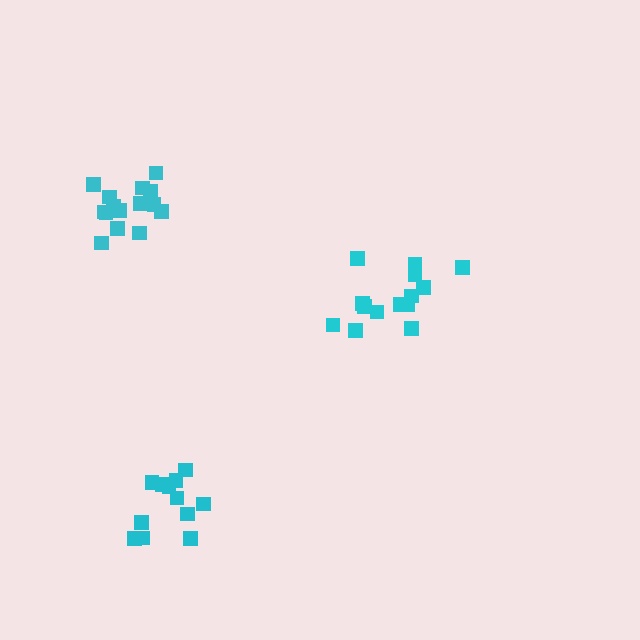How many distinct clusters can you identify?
There are 3 distinct clusters.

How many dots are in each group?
Group 1: 14 dots, Group 2: 12 dots, Group 3: 16 dots (42 total).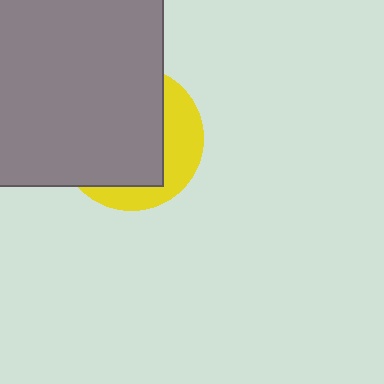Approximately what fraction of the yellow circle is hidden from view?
Roughly 68% of the yellow circle is hidden behind the gray rectangle.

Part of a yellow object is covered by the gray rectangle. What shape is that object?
It is a circle.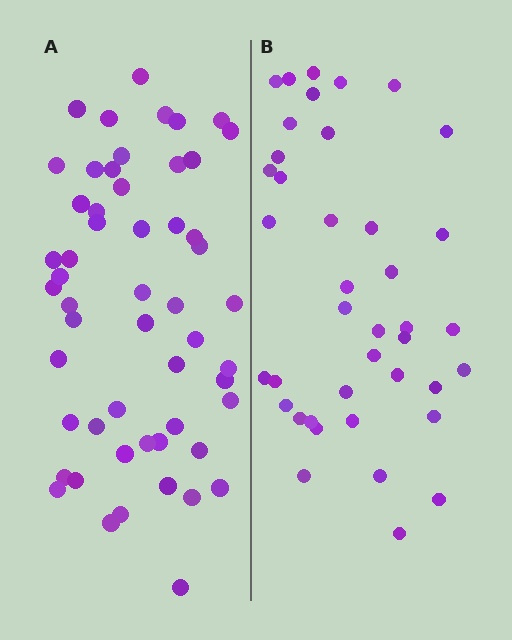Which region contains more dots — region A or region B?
Region A (the left region) has more dots.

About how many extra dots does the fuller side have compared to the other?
Region A has approximately 15 more dots than region B.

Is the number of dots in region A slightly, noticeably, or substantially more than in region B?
Region A has noticeably more, but not dramatically so. The ratio is roughly 1.4 to 1.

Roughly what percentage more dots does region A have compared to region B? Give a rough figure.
About 35% more.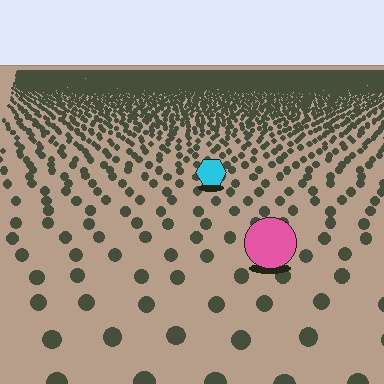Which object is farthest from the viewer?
The cyan hexagon is farthest from the viewer. It appears smaller and the ground texture around it is denser.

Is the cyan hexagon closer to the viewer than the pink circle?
No. The pink circle is closer — you can tell from the texture gradient: the ground texture is coarser near it.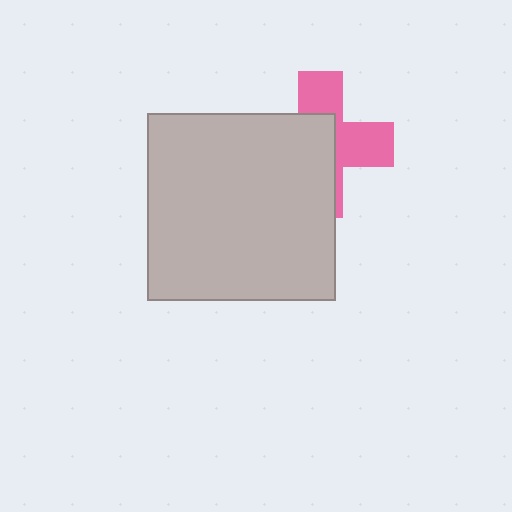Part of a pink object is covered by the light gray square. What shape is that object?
It is a cross.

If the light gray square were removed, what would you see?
You would see the complete pink cross.